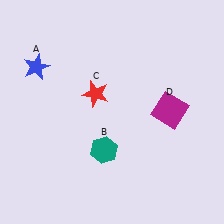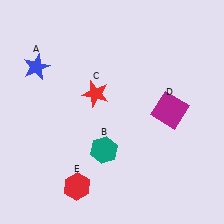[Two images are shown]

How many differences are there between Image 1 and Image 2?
There is 1 difference between the two images.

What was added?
A red hexagon (E) was added in Image 2.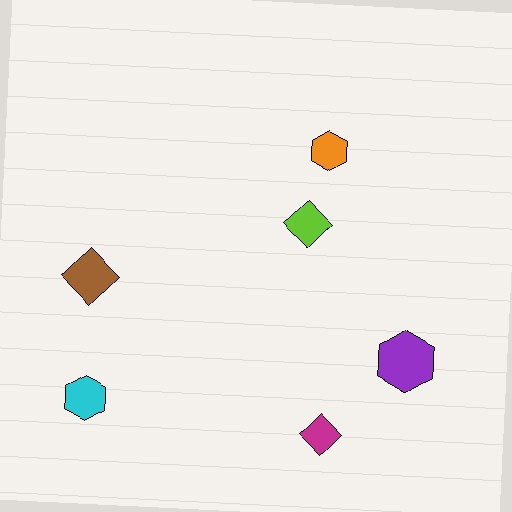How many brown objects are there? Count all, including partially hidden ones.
There is 1 brown object.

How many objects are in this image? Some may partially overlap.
There are 6 objects.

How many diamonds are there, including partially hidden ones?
There are 3 diamonds.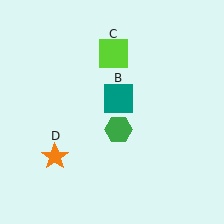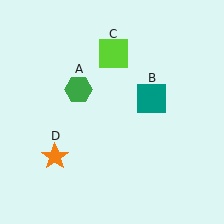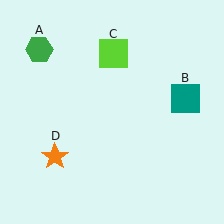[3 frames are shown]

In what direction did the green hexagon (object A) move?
The green hexagon (object A) moved up and to the left.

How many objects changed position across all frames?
2 objects changed position: green hexagon (object A), teal square (object B).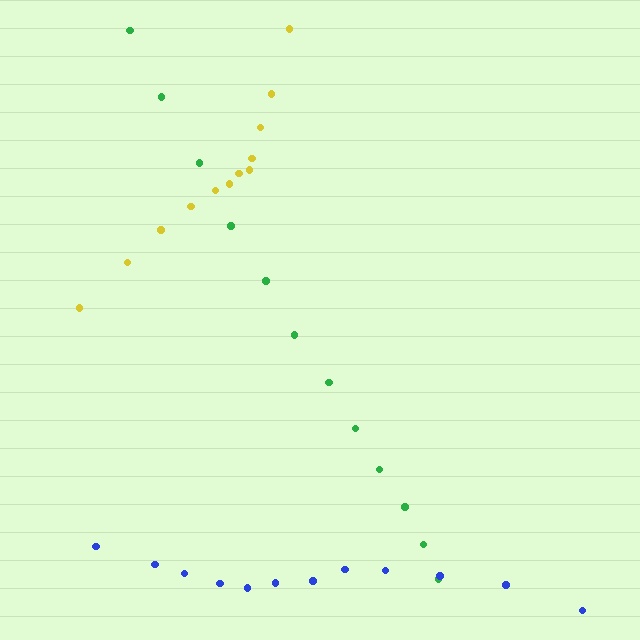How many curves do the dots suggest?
There are 3 distinct paths.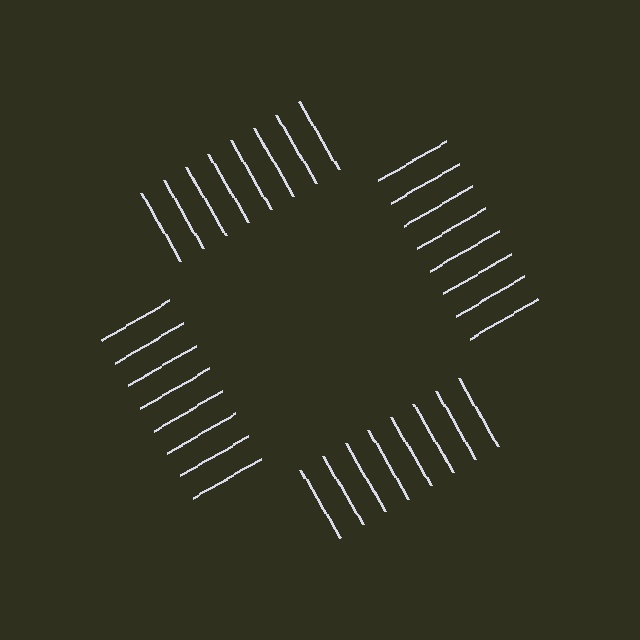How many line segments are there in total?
32 — 8 along each of the 4 edges.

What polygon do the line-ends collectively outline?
An illusory square — the line segments terminate on its edges but no continuous stroke is drawn.